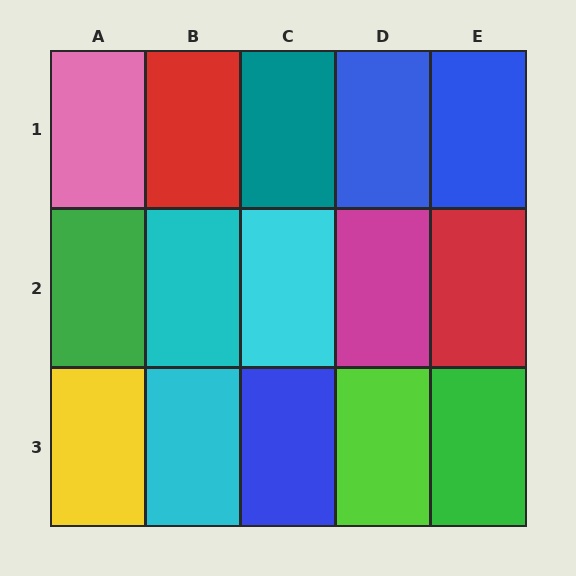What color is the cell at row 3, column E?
Green.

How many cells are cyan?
3 cells are cyan.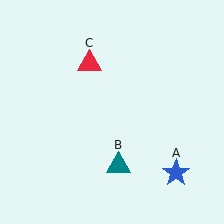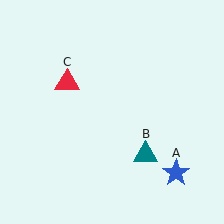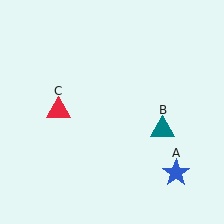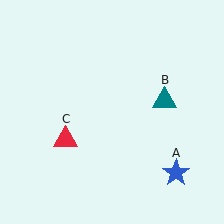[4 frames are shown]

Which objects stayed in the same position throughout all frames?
Blue star (object A) remained stationary.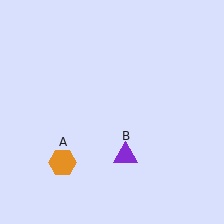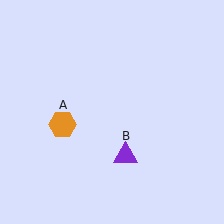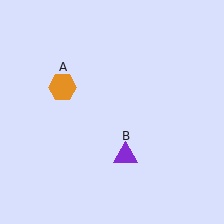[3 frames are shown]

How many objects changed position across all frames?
1 object changed position: orange hexagon (object A).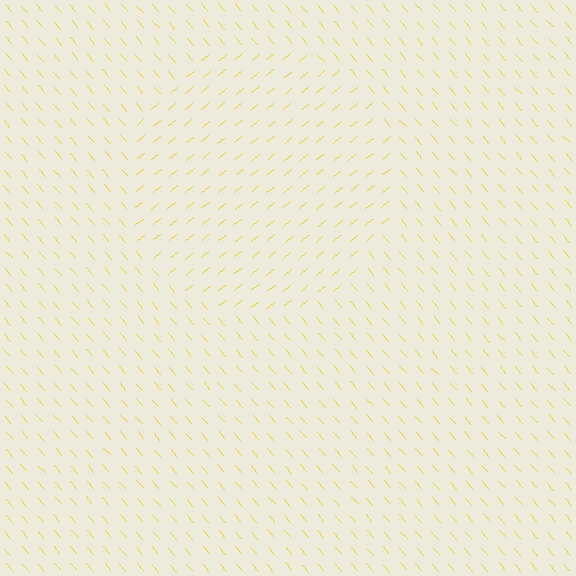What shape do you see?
I see a circle.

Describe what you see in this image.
The image is filled with small yellow line segments. A circle region in the image has lines oriented differently from the surrounding lines, creating a visible texture boundary.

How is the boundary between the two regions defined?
The boundary is defined purely by a change in line orientation (approximately 87 degrees difference). All lines are the same color and thickness.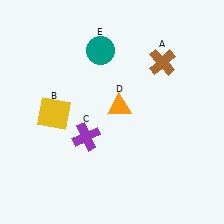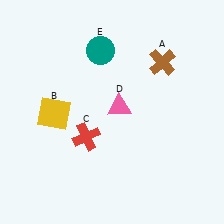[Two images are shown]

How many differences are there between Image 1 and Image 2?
There are 2 differences between the two images.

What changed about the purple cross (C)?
In Image 1, C is purple. In Image 2, it changed to red.